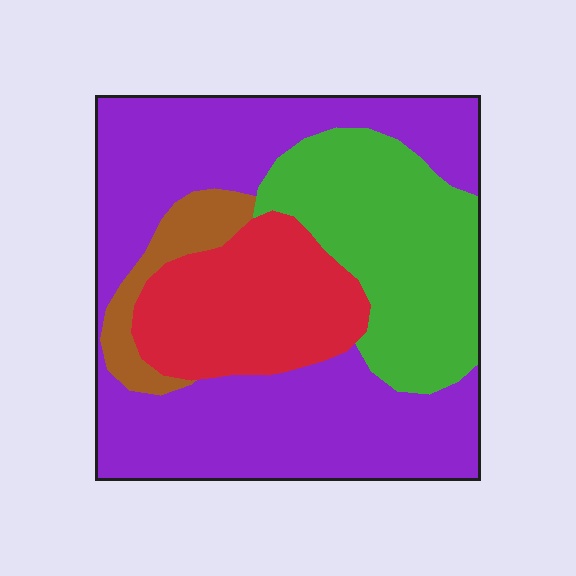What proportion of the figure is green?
Green covers roughly 25% of the figure.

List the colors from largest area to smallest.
From largest to smallest: purple, green, red, brown.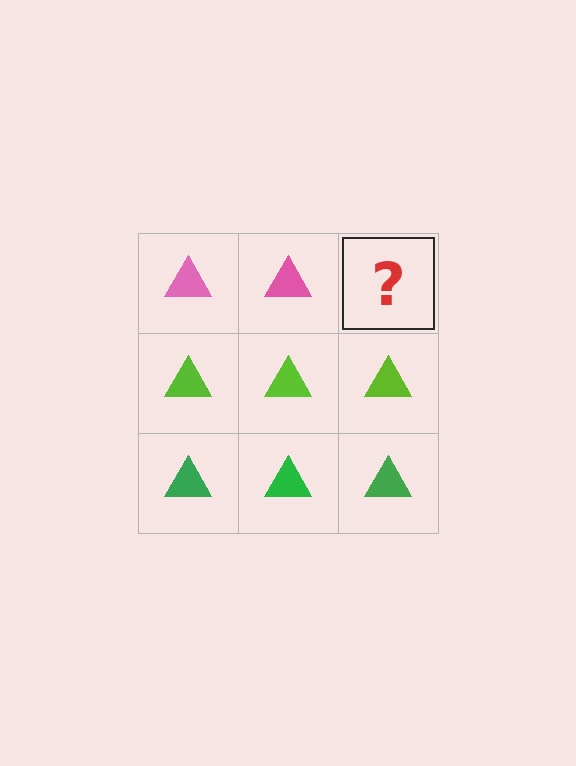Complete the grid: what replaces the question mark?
The question mark should be replaced with a pink triangle.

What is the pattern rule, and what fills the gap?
The rule is that each row has a consistent color. The gap should be filled with a pink triangle.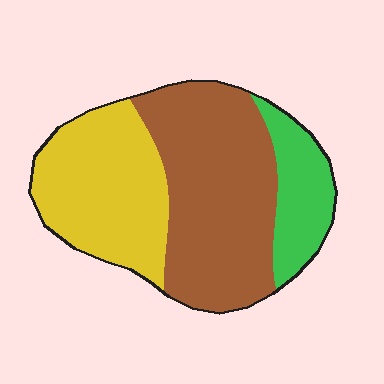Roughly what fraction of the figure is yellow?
Yellow covers about 35% of the figure.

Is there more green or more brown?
Brown.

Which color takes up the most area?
Brown, at roughly 50%.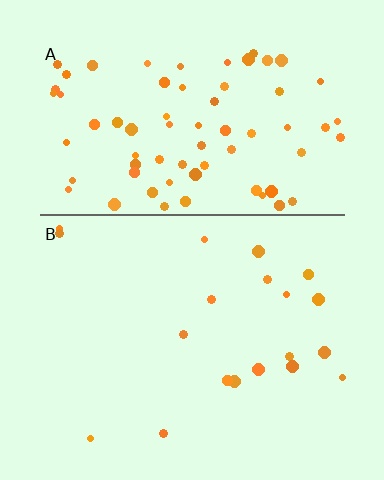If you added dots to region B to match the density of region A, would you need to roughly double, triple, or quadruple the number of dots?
Approximately quadruple.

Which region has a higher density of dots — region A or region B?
A (the top).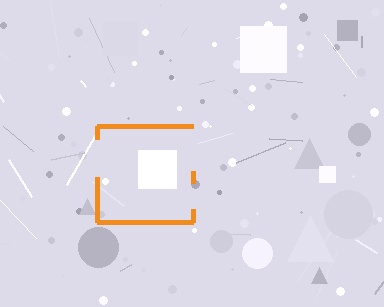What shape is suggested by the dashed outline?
The dashed outline suggests a square.